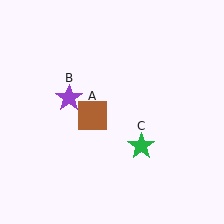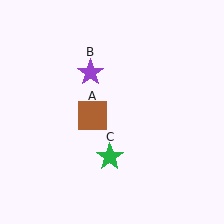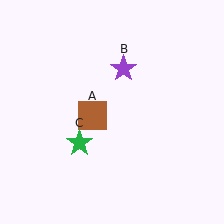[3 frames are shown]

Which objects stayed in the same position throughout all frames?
Brown square (object A) remained stationary.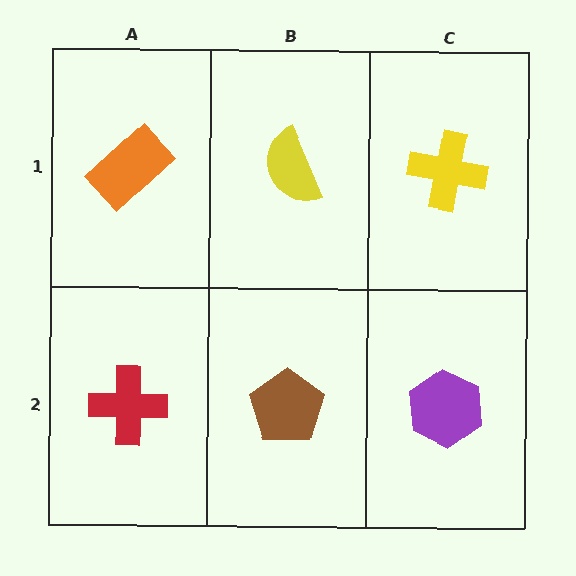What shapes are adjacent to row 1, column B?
A brown pentagon (row 2, column B), an orange rectangle (row 1, column A), a yellow cross (row 1, column C).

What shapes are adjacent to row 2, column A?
An orange rectangle (row 1, column A), a brown pentagon (row 2, column B).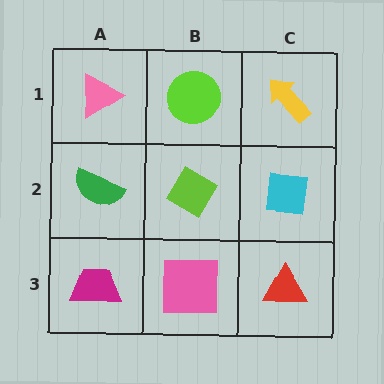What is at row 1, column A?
A pink triangle.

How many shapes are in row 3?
3 shapes.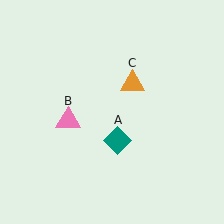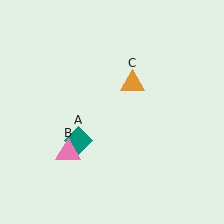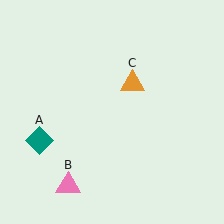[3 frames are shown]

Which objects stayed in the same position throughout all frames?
Orange triangle (object C) remained stationary.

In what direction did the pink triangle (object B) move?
The pink triangle (object B) moved down.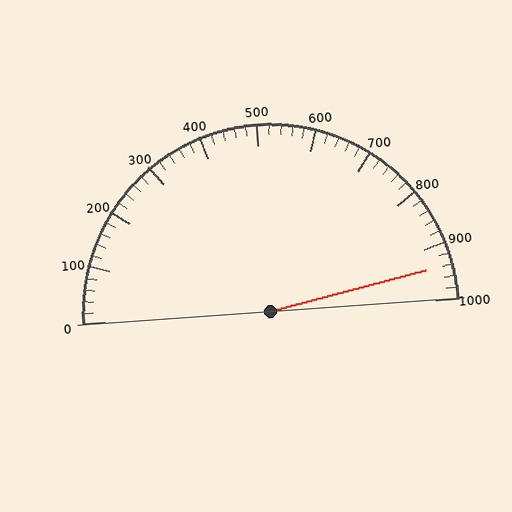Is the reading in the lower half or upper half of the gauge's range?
The reading is in the upper half of the range (0 to 1000).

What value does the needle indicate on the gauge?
The needle indicates approximately 940.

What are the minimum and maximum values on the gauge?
The gauge ranges from 0 to 1000.